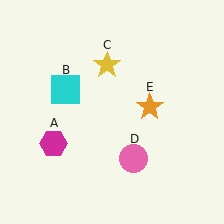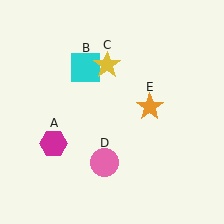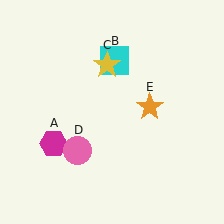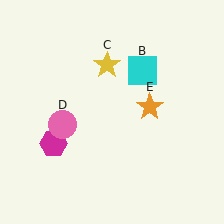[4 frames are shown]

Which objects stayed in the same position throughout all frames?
Magenta hexagon (object A) and yellow star (object C) and orange star (object E) remained stationary.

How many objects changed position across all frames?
2 objects changed position: cyan square (object B), pink circle (object D).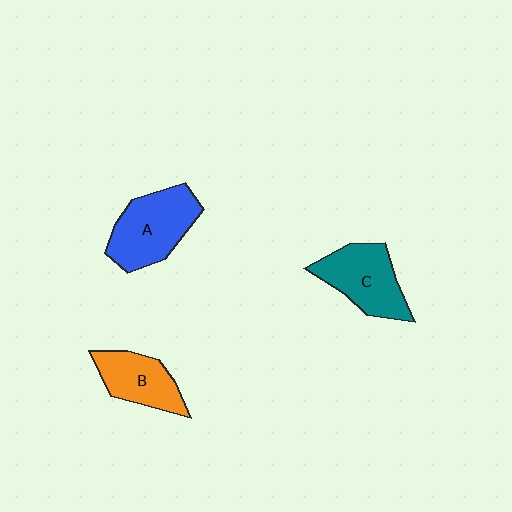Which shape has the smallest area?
Shape B (orange).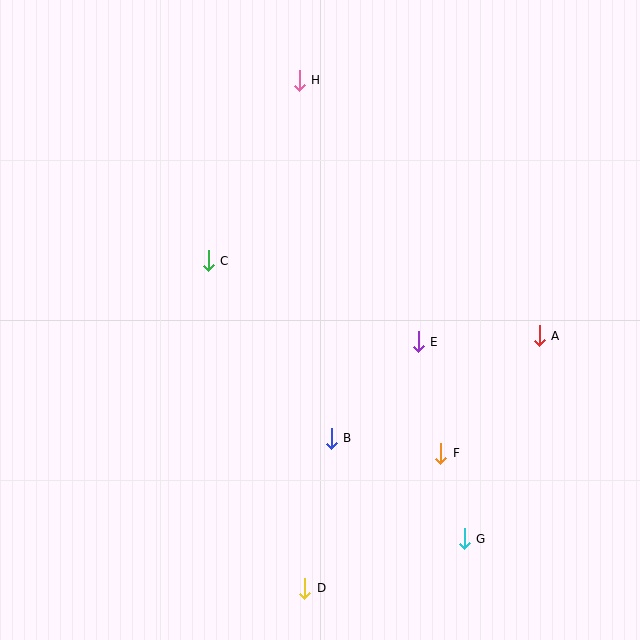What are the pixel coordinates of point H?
Point H is at (299, 80).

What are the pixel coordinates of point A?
Point A is at (539, 336).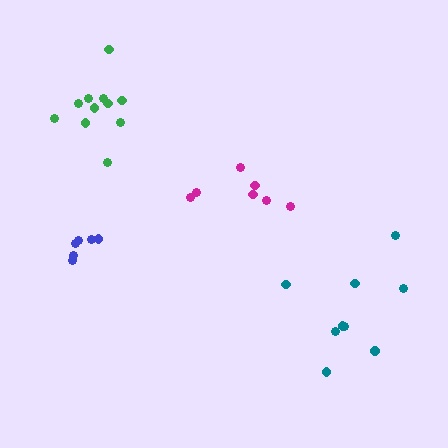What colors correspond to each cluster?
The clusters are colored: blue, green, teal, magenta.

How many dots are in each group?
Group 1: 6 dots, Group 2: 11 dots, Group 3: 9 dots, Group 4: 7 dots (33 total).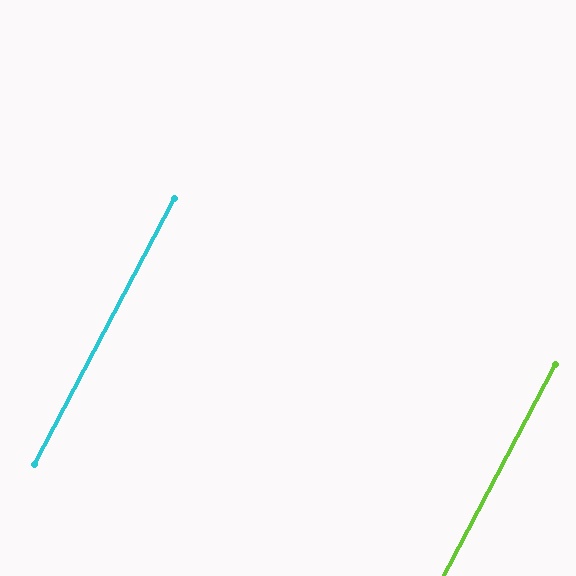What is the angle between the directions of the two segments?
Approximately 0 degrees.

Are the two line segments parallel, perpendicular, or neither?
Parallel — their directions differ by only 0.1°.